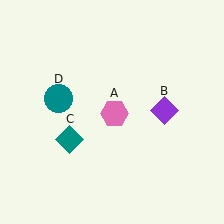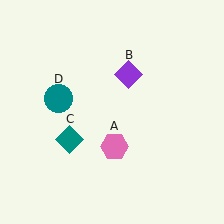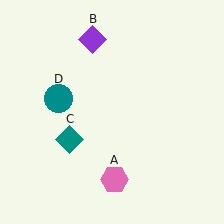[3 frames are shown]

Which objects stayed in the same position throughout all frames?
Teal diamond (object C) and teal circle (object D) remained stationary.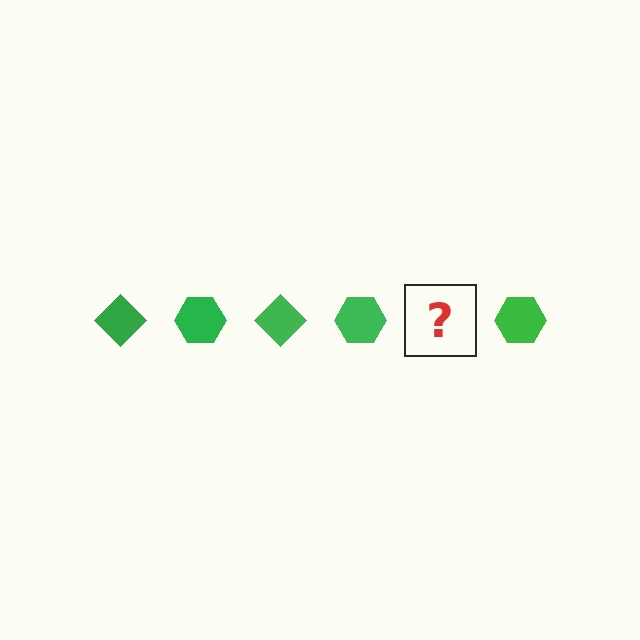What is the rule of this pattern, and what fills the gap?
The rule is that the pattern cycles through diamond, hexagon shapes in green. The gap should be filled with a green diamond.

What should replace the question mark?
The question mark should be replaced with a green diamond.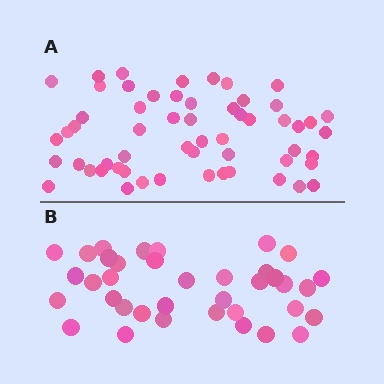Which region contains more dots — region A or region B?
Region A (the top region) has more dots.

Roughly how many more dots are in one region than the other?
Region A has approximately 20 more dots than region B.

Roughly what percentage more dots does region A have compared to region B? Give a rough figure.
About 55% more.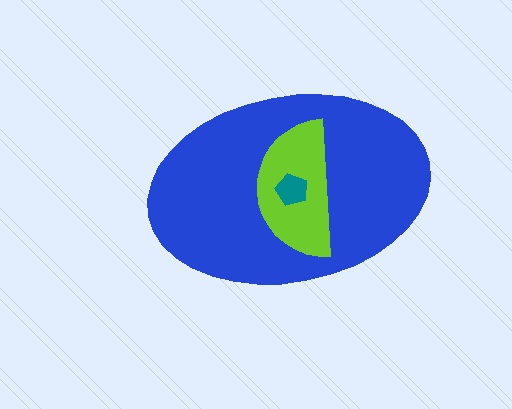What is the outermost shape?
The blue ellipse.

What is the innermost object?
The teal pentagon.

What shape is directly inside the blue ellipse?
The lime semicircle.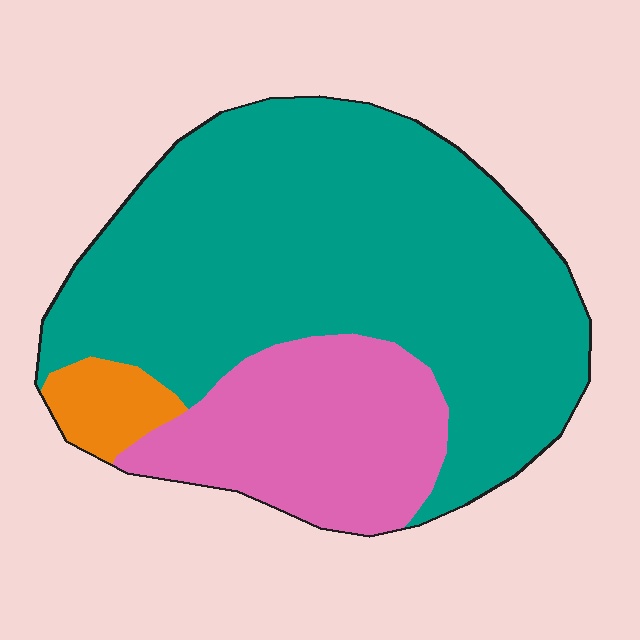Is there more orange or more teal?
Teal.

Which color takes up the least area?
Orange, at roughly 5%.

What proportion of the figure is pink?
Pink takes up about one quarter (1/4) of the figure.